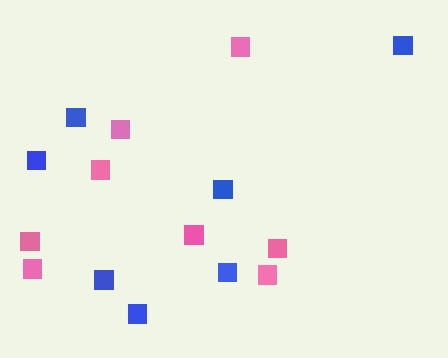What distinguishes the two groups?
There are 2 groups: one group of pink squares (8) and one group of blue squares (7).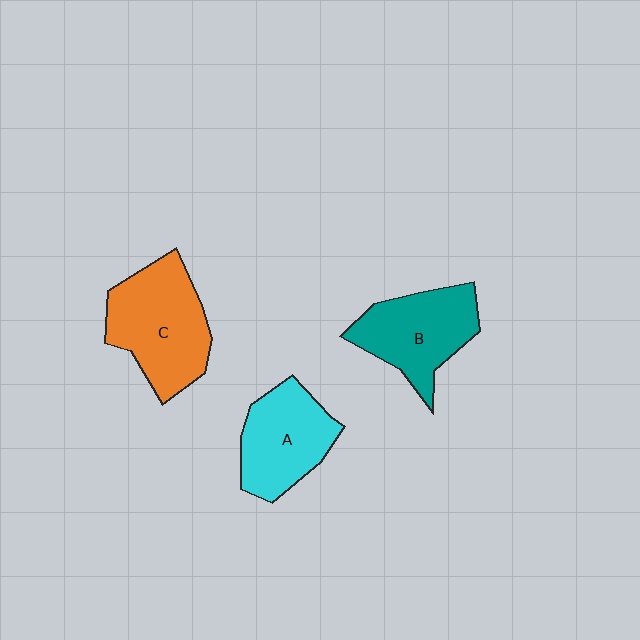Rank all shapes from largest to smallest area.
From largest to smallest: C (orange), B (teal), A (cyan).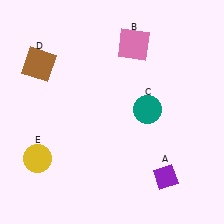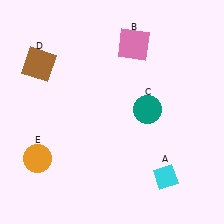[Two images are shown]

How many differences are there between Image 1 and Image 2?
There are 2 differences between the two images.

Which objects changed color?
A changed from purple to cyan. E changed from yellow to orange.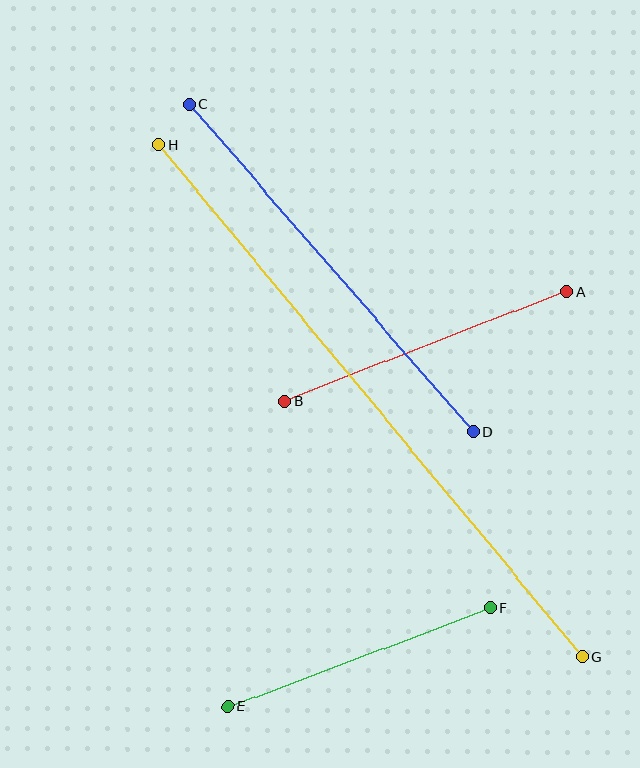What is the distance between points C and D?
The distance is approximately 433 pixels.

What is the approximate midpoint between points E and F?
The midpoint is at approximately (359, 657) pixels.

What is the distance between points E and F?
The distance is approximately 281 pixels.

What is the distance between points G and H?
The distance is approximately 665 pixels.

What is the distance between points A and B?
The distance is approximately 303 pixels.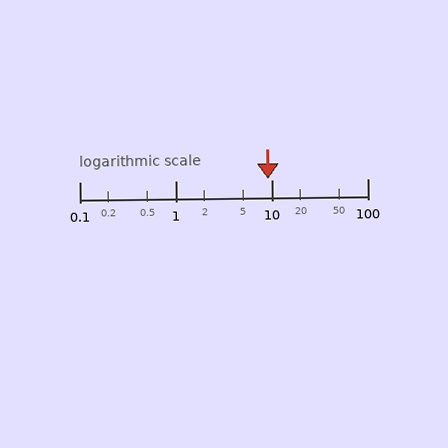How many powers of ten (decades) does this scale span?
The scale spans 3 decades, from 0.1 to 100.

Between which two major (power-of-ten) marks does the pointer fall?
The pointer is between 1 and 10.